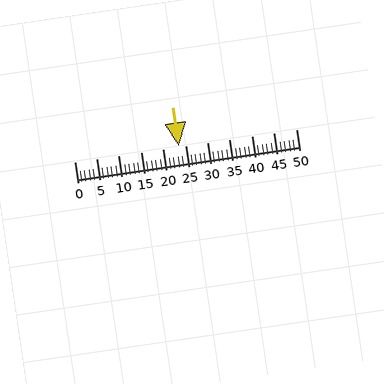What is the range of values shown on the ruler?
The ruler shows values from 0 to 50.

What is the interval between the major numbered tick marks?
The major tick marks are spaced 5 units apart.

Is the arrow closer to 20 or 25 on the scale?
The arrow is closer to 25.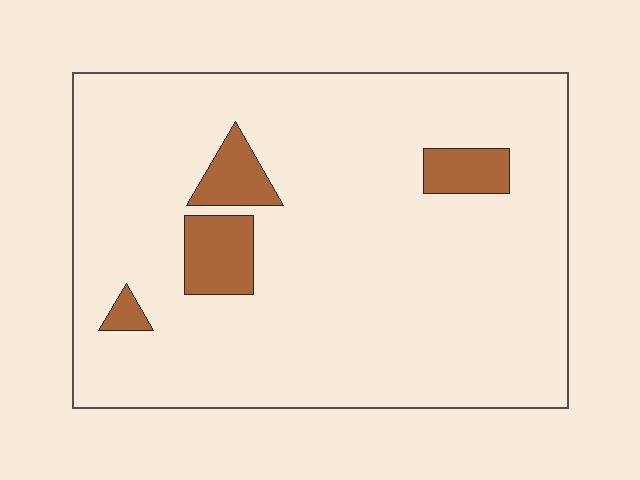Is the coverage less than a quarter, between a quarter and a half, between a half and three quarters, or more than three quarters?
Less than a quarter.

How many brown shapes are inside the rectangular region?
4.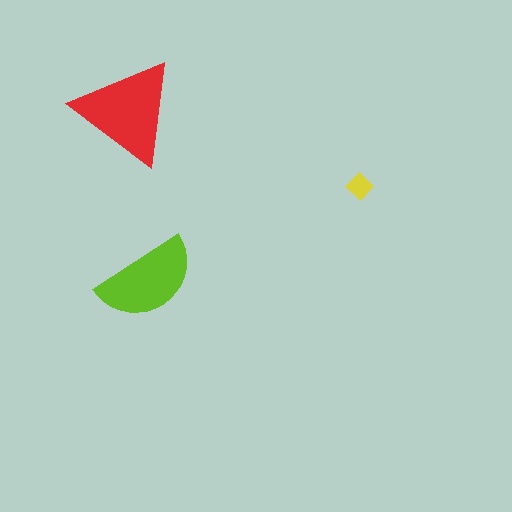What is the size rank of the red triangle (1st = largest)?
1st.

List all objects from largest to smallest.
The red triangle, the lime semicircle, the yellow diamond.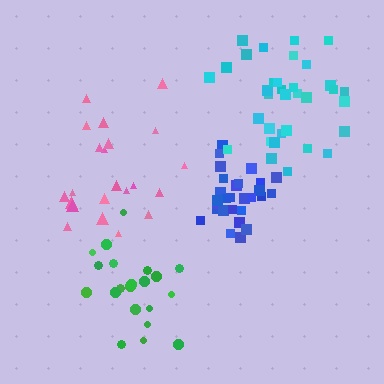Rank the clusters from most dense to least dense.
blue, green, cyan, pink.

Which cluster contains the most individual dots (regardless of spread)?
Cyan (34).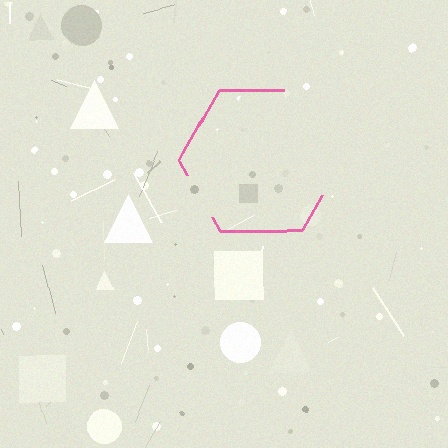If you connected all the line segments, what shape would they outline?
They would outline a hexagon.